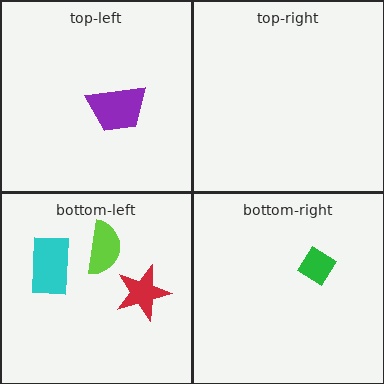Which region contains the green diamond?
The bottom-right region.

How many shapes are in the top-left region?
1.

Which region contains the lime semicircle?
The bottom-left region.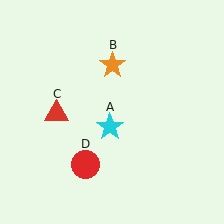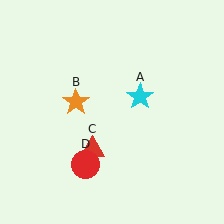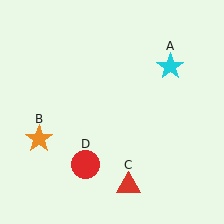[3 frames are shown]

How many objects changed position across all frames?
3 objects changed position: cyan star (object A), orange star (object B), red triangle (object C).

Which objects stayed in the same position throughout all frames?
Red circle (object D) remained stationary.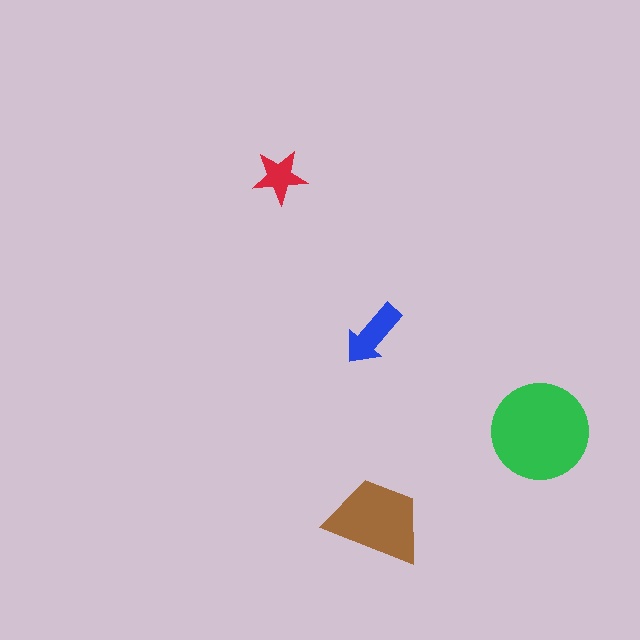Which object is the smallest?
The red star.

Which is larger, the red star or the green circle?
The green circle.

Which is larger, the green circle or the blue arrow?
The green circle.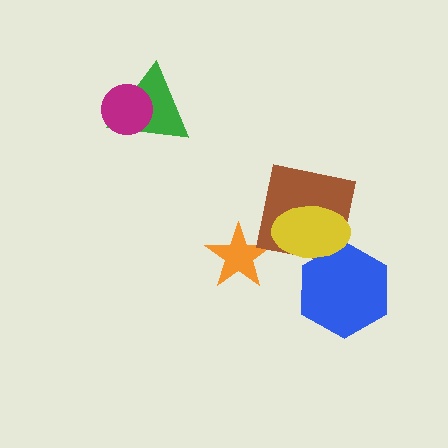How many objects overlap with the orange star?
0 objects overlap with the orange star.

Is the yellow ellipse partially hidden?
No, no other shape covers it.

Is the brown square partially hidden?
Yes, it is partially covered by another shape.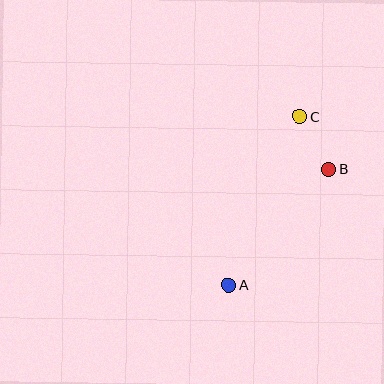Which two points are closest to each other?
Points B and C are closest to each other.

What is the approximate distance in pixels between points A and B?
The distance between A and B is approximately 153 pixels.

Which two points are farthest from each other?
Points A and C are farthest from each other.